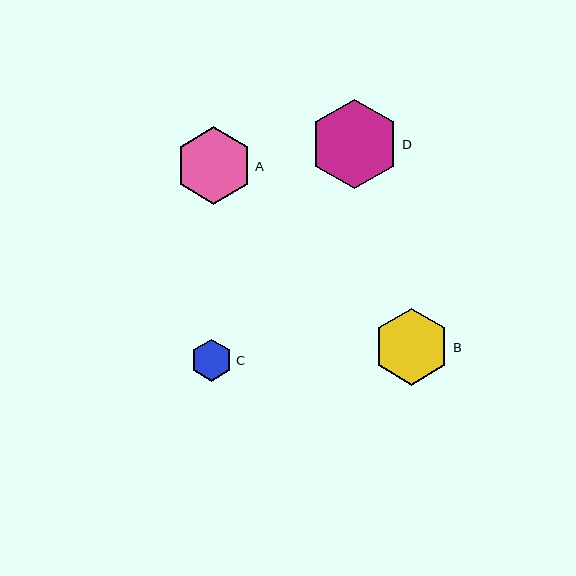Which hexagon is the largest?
Hexagon D is the largest with a size of approximately 90 pixels.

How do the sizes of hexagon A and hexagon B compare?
Hexagon A and hexagon B are approximately the same size.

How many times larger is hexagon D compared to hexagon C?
Hexagon D is approximately 2.1 times the size of hexagon C.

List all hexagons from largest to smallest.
From largest to smallest: D, A, B, C.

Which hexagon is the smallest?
Hexagon C is the smallest with a size of approximately 42 pixels.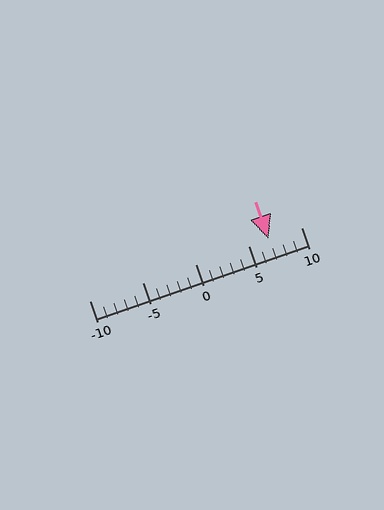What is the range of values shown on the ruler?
The ruler shows values from -10 to 10.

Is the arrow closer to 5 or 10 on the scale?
The arrow is closer to 5.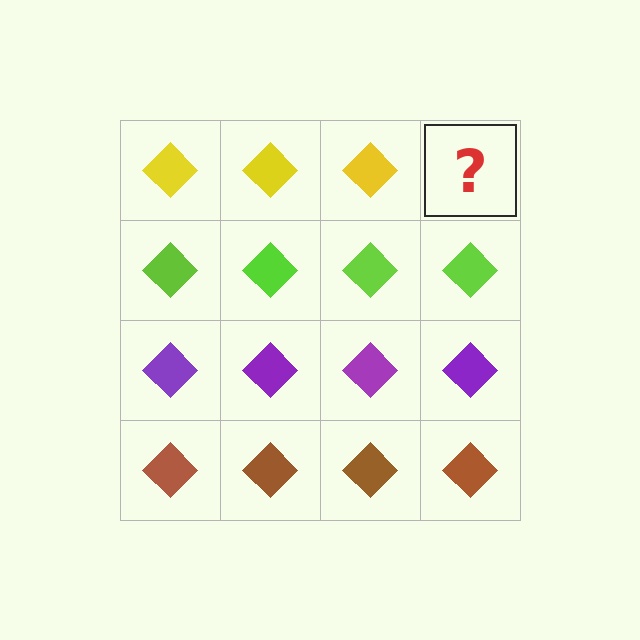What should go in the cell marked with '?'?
The missing cell should contain a yellow diamond.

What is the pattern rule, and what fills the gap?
The rule is that each row has a consistent color. The gap should be filled with a yellow diamond.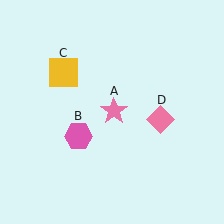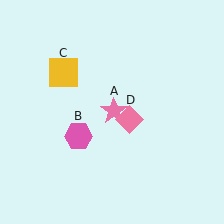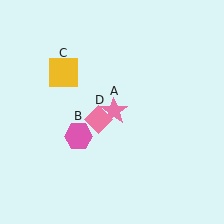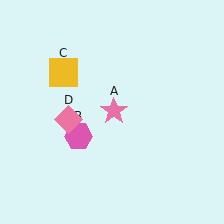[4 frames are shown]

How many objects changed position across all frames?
1 object changed position: pink diamond (object D).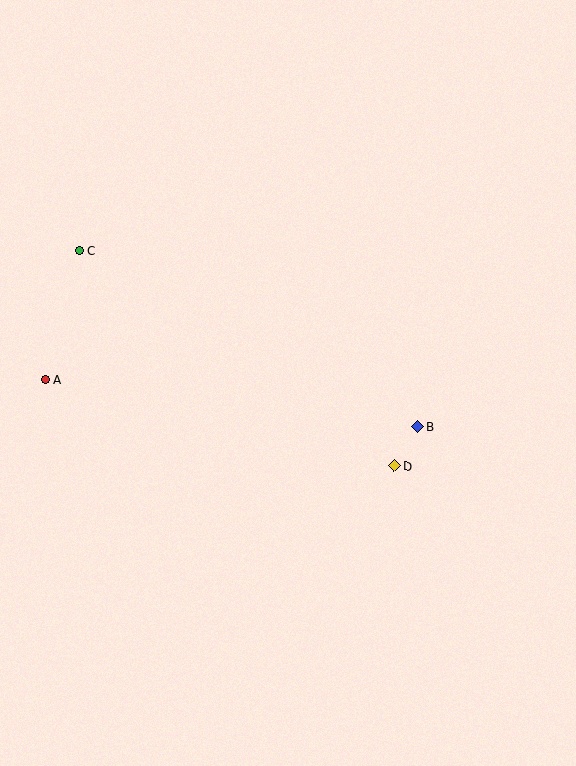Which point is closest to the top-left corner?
Point C is closest to the top-left corner.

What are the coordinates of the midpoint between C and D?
The midpoint between C and D is at (237, 358).